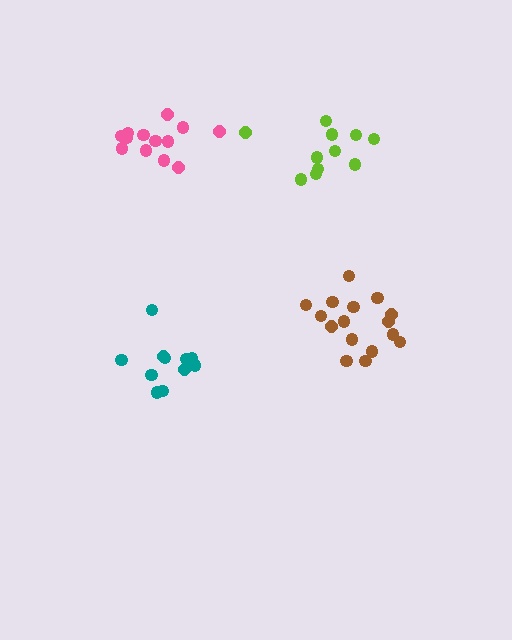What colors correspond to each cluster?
The clusters are colored: pink, brown, teal, lime.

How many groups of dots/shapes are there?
There are 4 groups.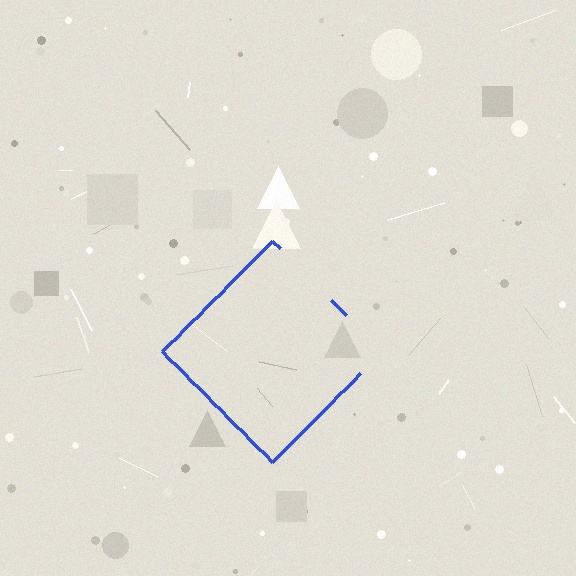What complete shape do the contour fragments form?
The contour fragments form a diamond.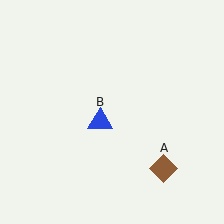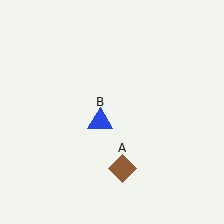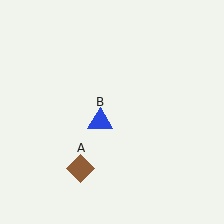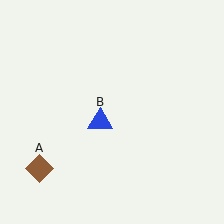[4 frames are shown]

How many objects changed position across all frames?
1 object changed position: brown diamond (object A).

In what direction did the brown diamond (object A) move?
The brown diamond (object A) moved left.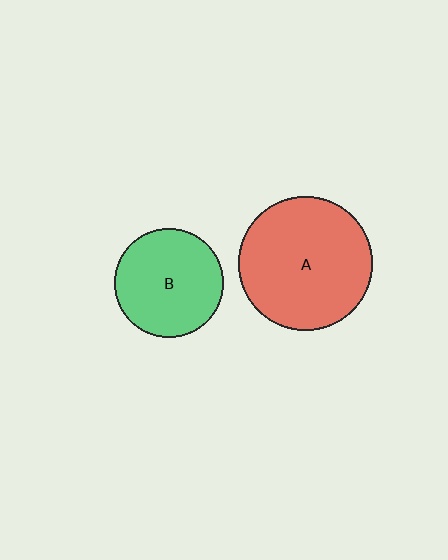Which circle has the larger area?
Circle A (red).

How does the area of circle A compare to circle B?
Approximately 1.5 times.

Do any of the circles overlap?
No, none of the circles overlap.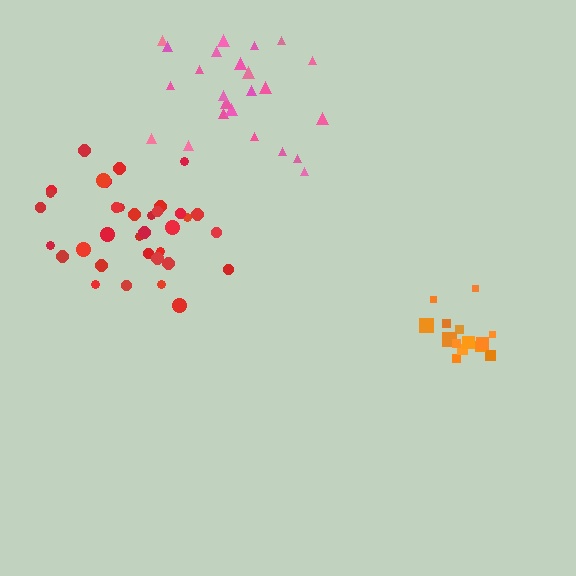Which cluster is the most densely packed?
Orange.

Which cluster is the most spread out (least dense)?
Pink.